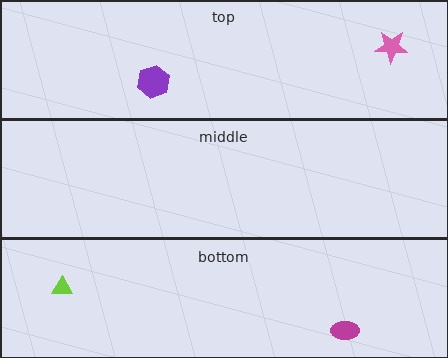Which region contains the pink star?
The top region.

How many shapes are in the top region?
2.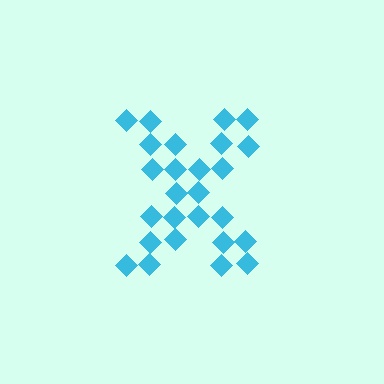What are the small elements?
The small elements are diamonds.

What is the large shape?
The large shape is the letter X.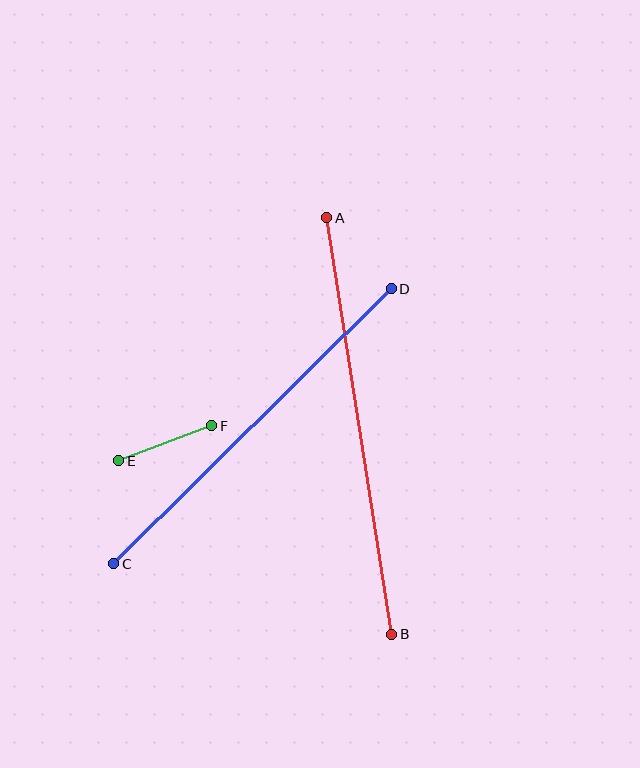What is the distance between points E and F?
The distance is approximately 100 pixels.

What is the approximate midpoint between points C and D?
The midpoint is at approximately (252, 426) pixels.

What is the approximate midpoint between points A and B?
The midpoint is at approximately (359, 426) pixels.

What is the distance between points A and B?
The distance is approximately 421 pixels.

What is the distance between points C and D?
The distance is approximately 390 pixels.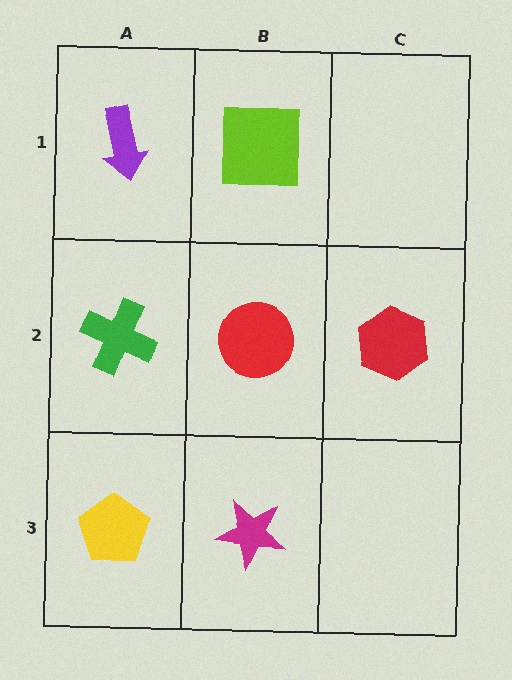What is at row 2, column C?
A red hexagon.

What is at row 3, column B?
A magenta star.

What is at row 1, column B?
A lime square.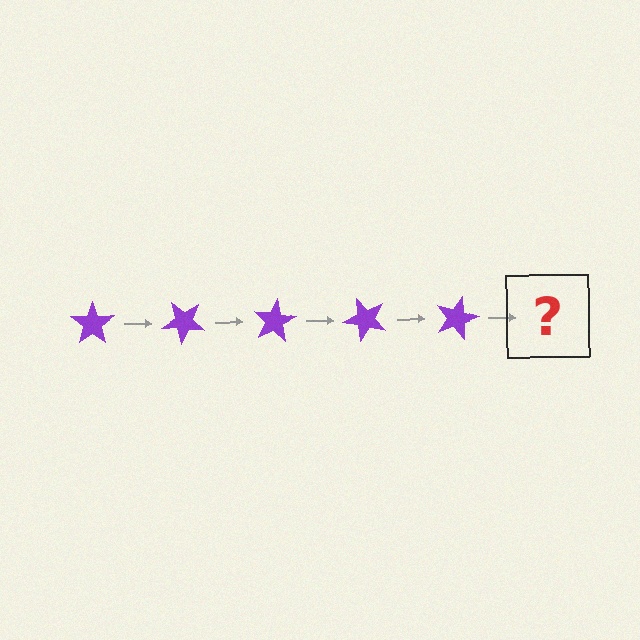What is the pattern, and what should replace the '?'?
The pattern is that the star rotates 40 degrees each step. The '?' should be a purple star rotated 200 degrees.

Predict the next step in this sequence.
The next step is a purple star rotated 200 degrees.